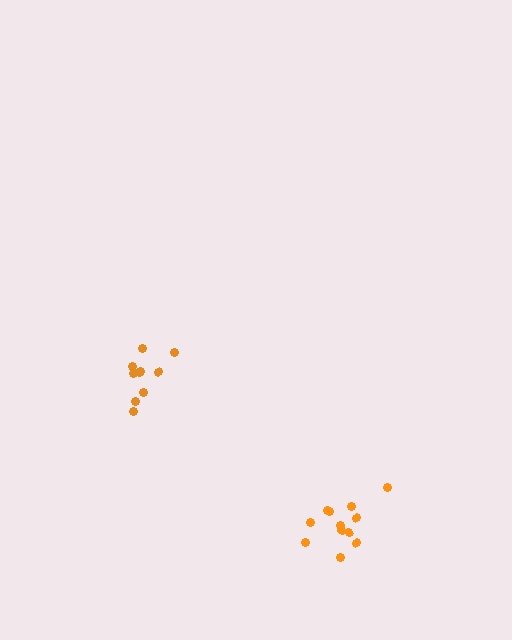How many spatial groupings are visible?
There are 2 spatial groupings.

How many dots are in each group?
Group 1: 10 dots, Group 2: 12 dots (22 total).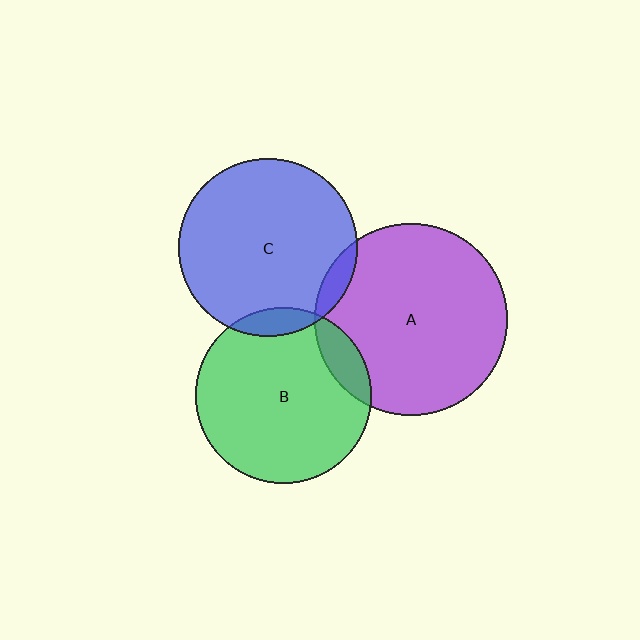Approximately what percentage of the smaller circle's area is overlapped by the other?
Approximately 10%.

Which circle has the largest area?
Circle A (purple).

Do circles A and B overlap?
Yes.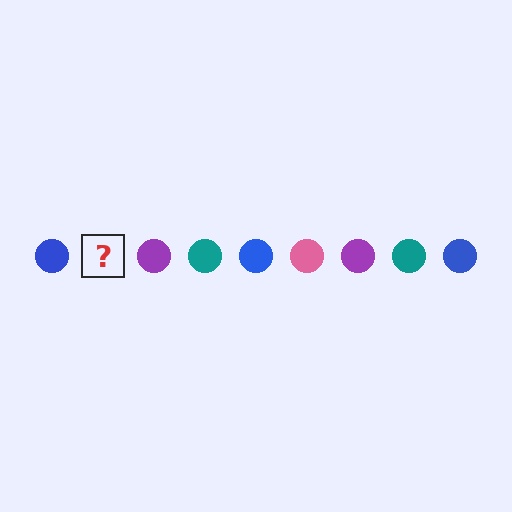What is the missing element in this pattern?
The missing element is a pink circle.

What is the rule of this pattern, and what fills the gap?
The rule is that the pattern cycles through blue, pink, purple, teal circles. The gap should be filled with a pink circle.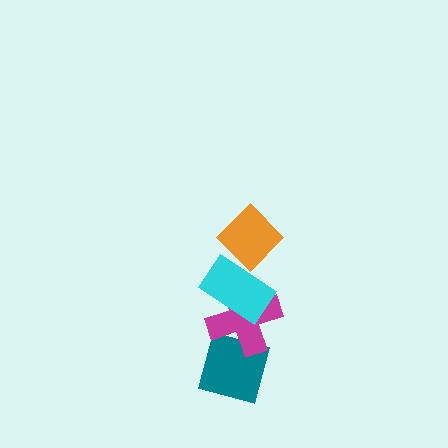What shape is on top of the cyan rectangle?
The orange diamond is on top of the cyan rectangle.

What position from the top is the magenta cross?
The magenta cross is 3rd from the top.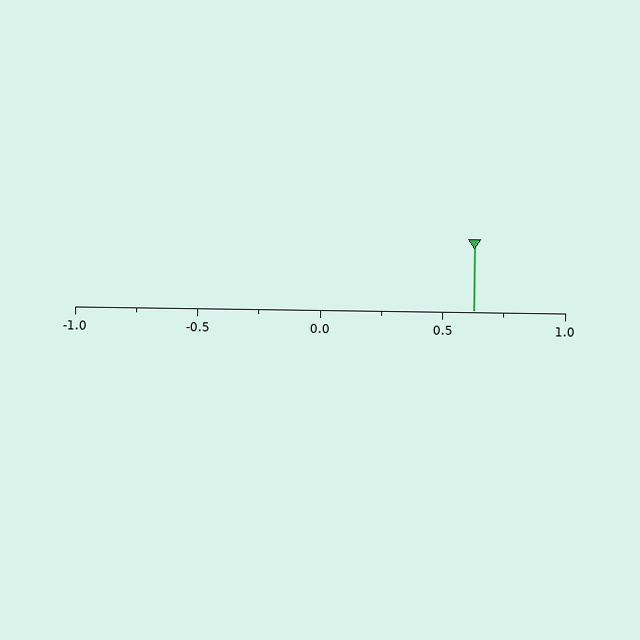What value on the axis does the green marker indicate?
The marker indicates approximately 0.62.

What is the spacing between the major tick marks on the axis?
The major ticks are spaced 0.5 apart.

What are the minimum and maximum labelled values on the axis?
The axis runs from -1.0 to 1.0.